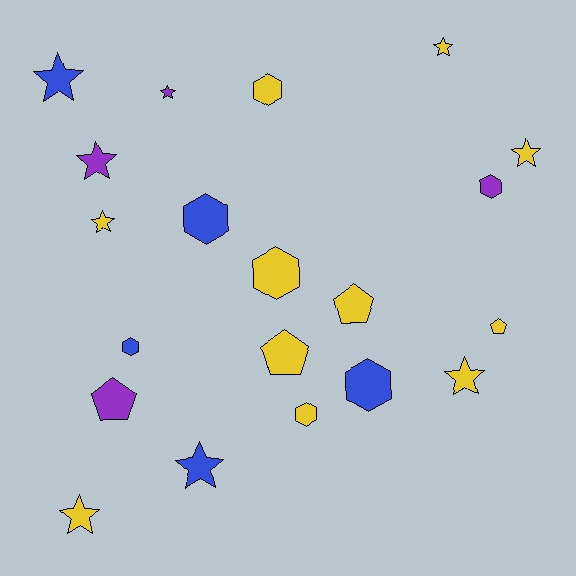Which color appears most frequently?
Yellow, with 11 objects.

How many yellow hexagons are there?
There are 3 yellow hexagons.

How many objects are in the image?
There are 20 objects.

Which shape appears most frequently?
Star, with 9 objects.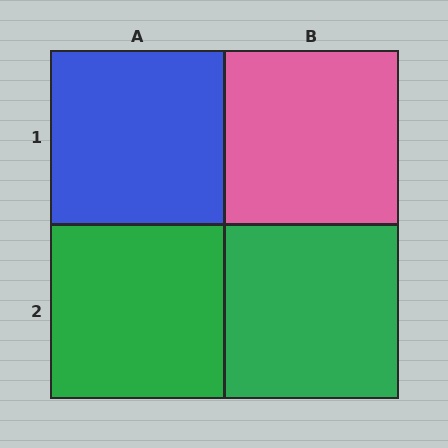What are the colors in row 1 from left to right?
Blue, pink.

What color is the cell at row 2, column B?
Green.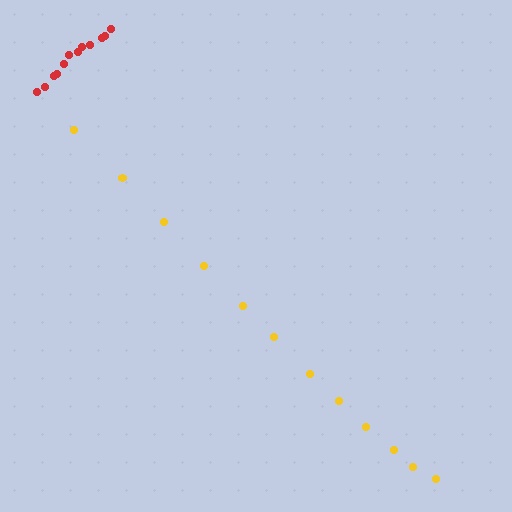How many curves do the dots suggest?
There are 2 distinct paths.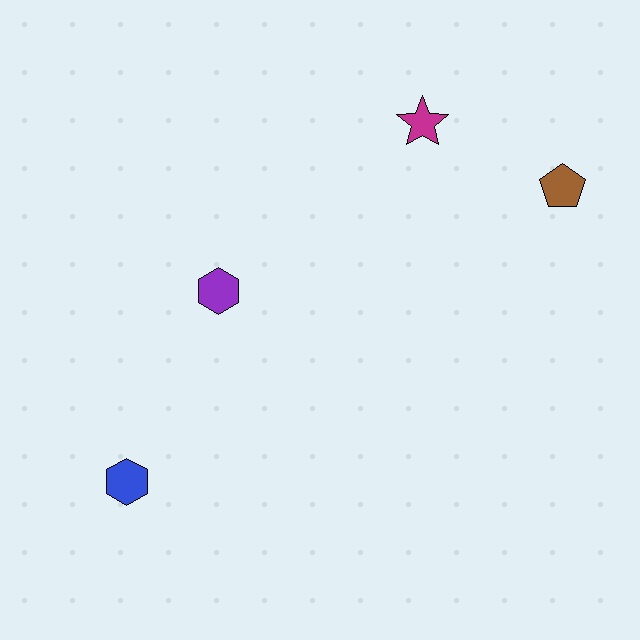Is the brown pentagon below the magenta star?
Yes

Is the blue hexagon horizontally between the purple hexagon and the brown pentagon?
No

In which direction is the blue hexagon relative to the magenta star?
The blue hexagon is below the magenta star.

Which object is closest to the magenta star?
The brown pentagon is closest to the magenta star.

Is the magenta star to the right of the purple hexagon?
Yes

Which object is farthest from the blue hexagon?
The brown pentagon is farthest from the blue hexagon.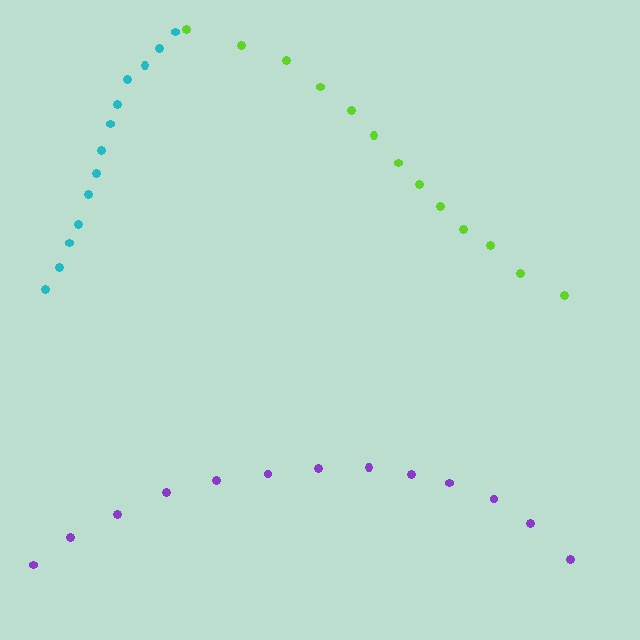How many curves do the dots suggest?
There are 3 distinct paths.